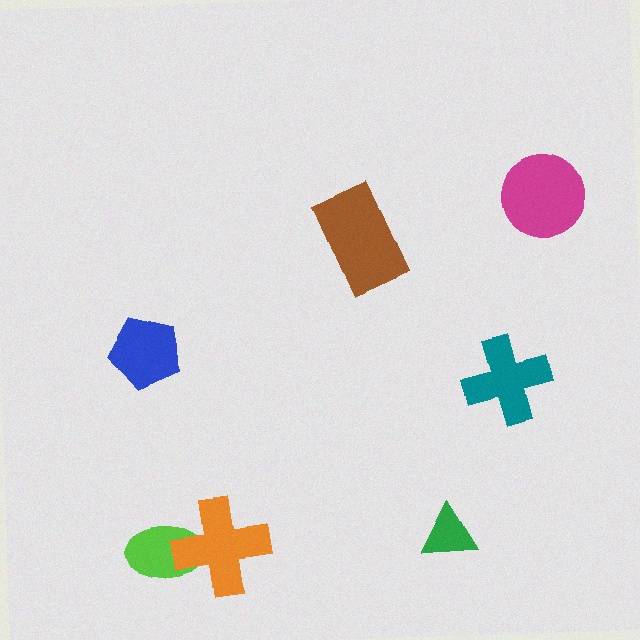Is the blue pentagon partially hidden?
No, no other shape covers it.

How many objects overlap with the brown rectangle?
0 objects overlap with the brown rectangle.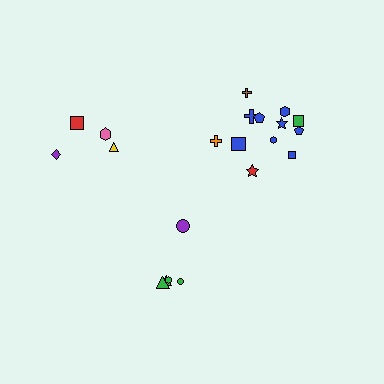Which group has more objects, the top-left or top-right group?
The top-right group.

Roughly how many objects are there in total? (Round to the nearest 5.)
Roughly 20 objects in total.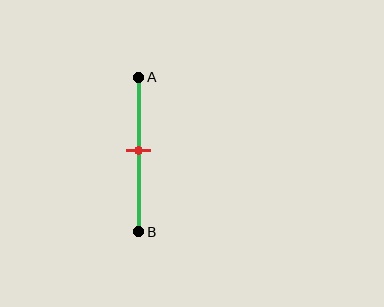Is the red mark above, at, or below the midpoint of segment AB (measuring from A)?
The red mark is approximately at the midpoint of segment AB.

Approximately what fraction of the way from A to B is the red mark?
The red mark is approximately 45% of the way from A to B.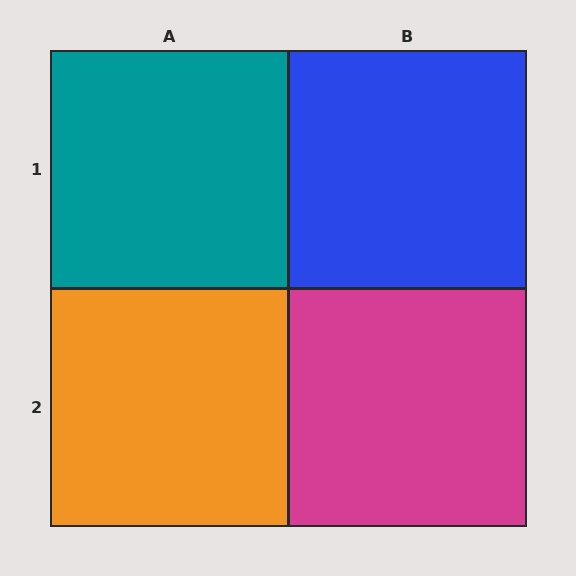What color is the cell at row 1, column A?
Teal.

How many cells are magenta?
1 cell is magenta.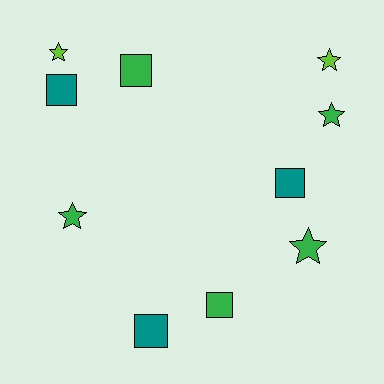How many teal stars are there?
There are no teal stars.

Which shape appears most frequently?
Star, with 5 objects.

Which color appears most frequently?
Green, with 5 objects.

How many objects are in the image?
There are 10 objects.